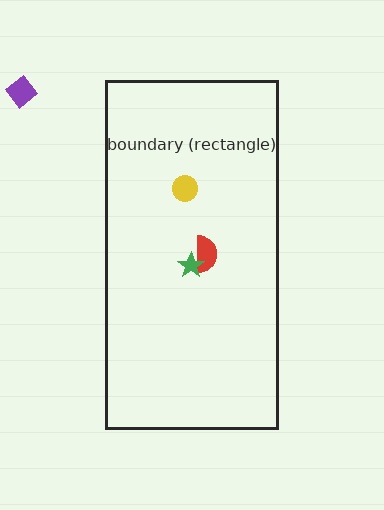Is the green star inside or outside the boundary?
Inside.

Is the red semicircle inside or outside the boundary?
Inside.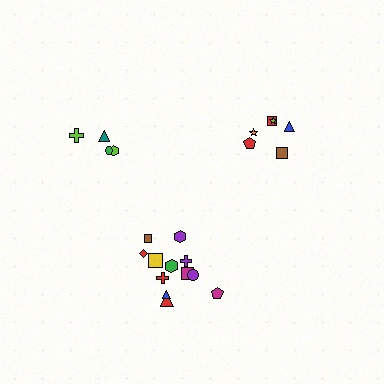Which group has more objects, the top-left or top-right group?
The top-right group.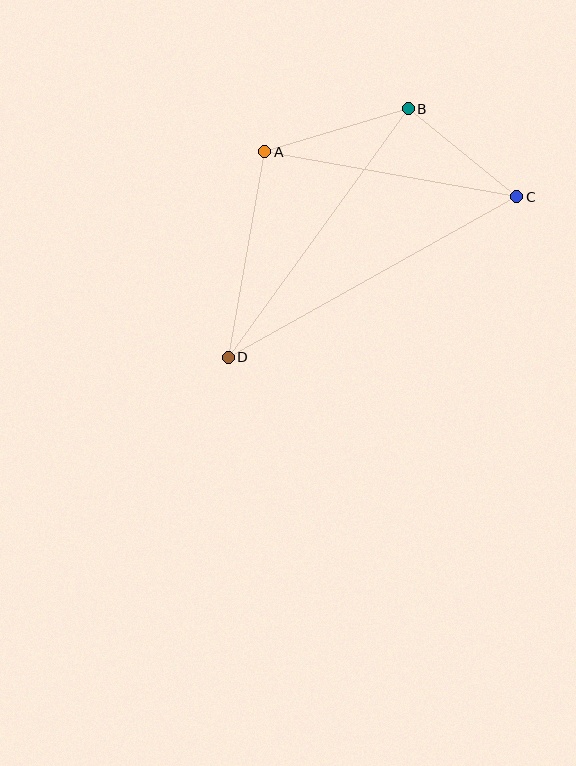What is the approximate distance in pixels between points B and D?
The distance between B and D is approximately 307 pixels.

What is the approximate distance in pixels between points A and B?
The distance between A and B is approximately 150 pixels.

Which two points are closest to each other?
Points B and C are closest to each other.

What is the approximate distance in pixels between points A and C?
The distance between A and C is approximately 256 pixels.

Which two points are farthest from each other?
Points C and D are farthest from each other.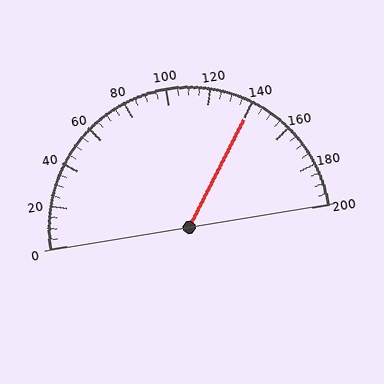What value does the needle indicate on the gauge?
The needle indicates approximately 140.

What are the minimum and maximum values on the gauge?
The gauge ranges from 0 to 200.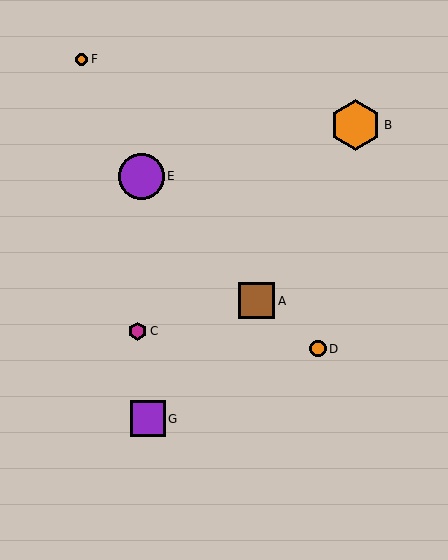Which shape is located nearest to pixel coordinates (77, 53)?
The orange circle (labeled F) at (82, 59) is nearest to that location.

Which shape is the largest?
The orange hexagon (labeled B) is the largest.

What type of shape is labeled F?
Shape F is an orange circle.